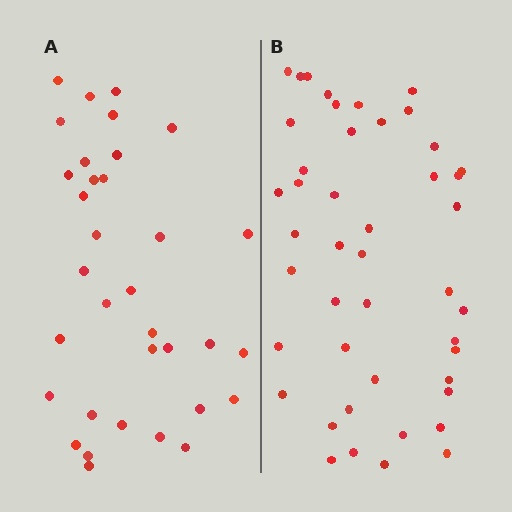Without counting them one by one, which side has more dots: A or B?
Region B (the right region) has more dots.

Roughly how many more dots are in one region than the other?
Region B has roughly 12 or so more dots than region A.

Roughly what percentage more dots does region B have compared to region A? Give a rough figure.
About 30% more.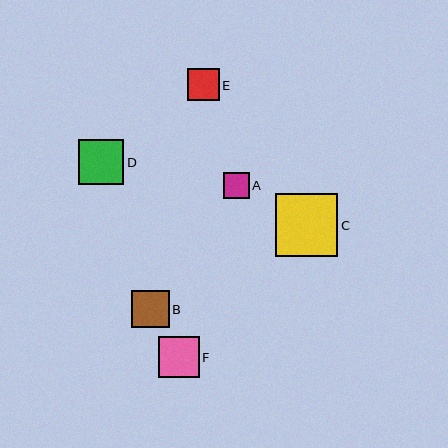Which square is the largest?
Square C is the largest with a size of approximately 62 pixels.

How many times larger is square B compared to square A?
Square B is approximately 1.5 times the size of square A.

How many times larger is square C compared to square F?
Square C is approximately 1.5 times the size of square F.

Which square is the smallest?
Square A is the smallest with a size of approximately 25 pixels.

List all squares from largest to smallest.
From largest to smallest: C, D, F, B, E, A.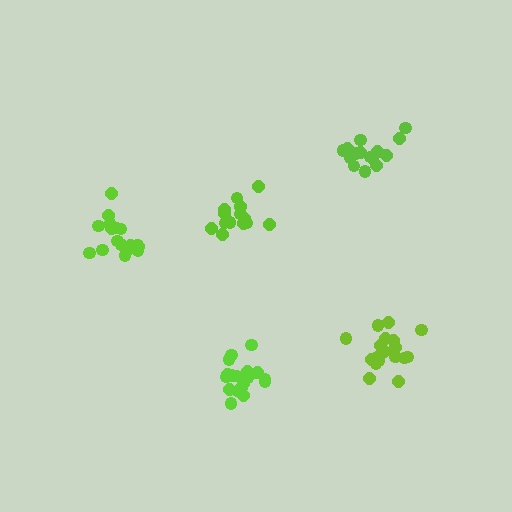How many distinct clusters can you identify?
There are 5 distinct clusters.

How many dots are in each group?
Group 1: 14 dots, Group 2: 20 dots, Group 3: 17 dots, Group 4: 15 dots, Group 5: 19 dots (85 total).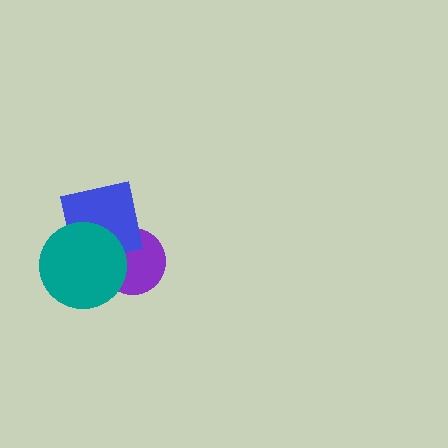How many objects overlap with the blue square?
2 objects overlap with the blue square.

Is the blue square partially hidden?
Yes, it is partially covered by another shape.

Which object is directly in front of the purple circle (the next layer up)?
The blue square is directly in front of the purple circle.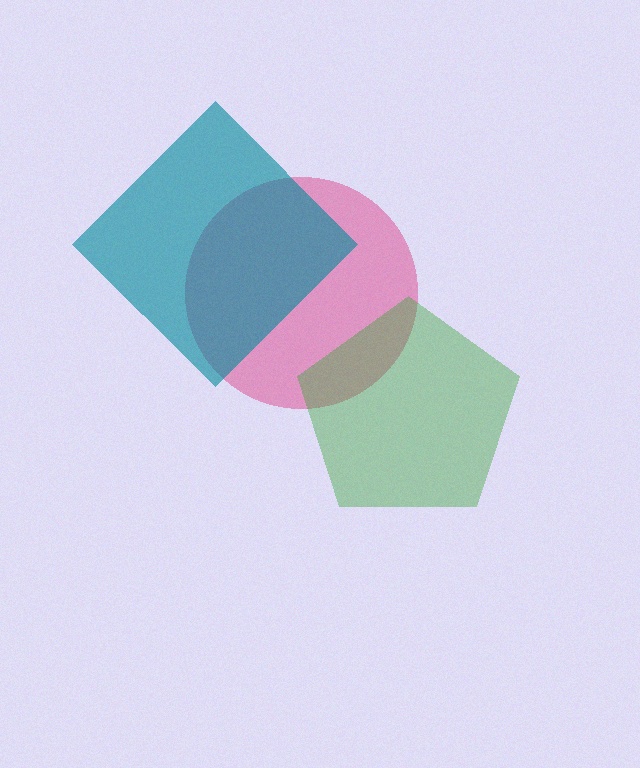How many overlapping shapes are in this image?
There are 3 overlapping shapes in the image.